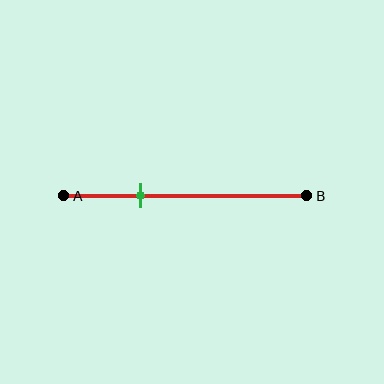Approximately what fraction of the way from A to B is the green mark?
The green mark is approximately 30% of the way from A to B.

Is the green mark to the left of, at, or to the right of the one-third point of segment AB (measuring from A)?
The green mark is approximately at the one-third point of segment AB.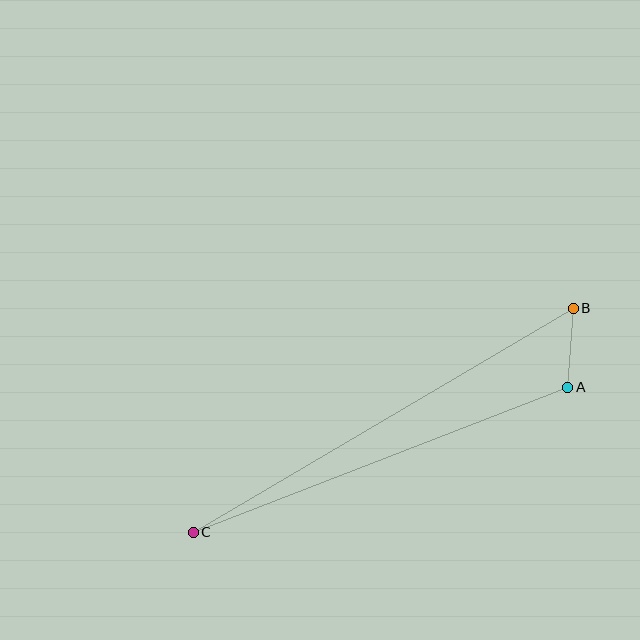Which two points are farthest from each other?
Points B and C are farthest from each other.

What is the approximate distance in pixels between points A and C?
The distance between A and C is approximately 402 pixels.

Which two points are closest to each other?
Points A and B are closest to each other.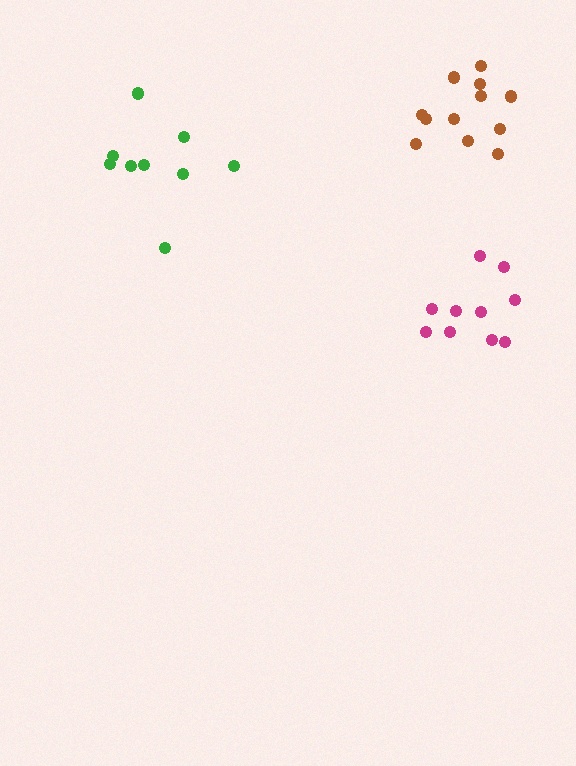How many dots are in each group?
Group 1: 10 dots, Group 2: 12 dots, Group 3: 9 dots (31 total).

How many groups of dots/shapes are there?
There are 3 groups.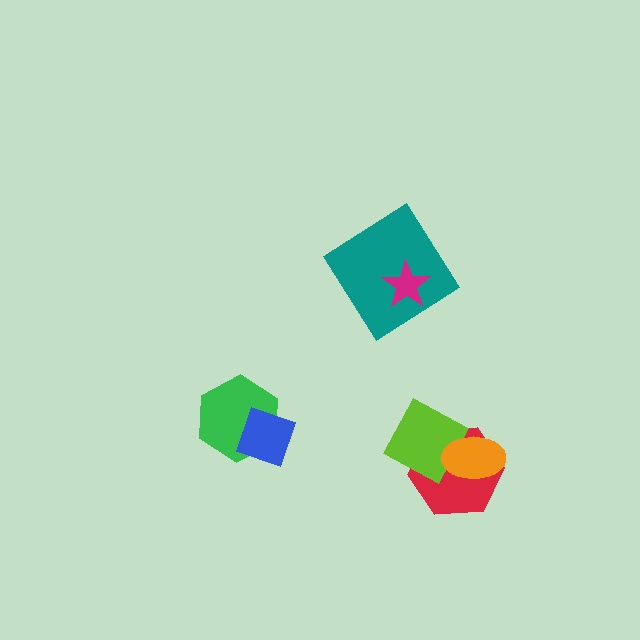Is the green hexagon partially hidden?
Yes, it is partially covered by another shape.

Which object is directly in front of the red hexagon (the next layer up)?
The lime diamond is directly in front of the red hexagon.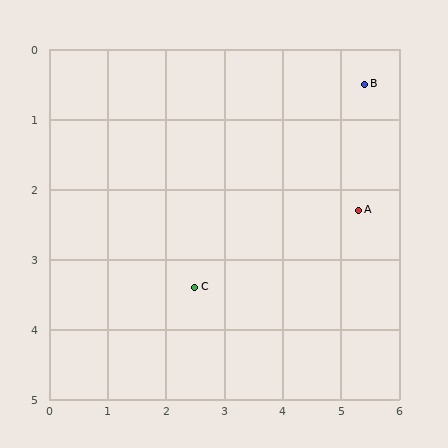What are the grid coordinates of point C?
Point C is at approximately (2.5, 3.4).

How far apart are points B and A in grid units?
Points B and A are about 1.8 grid units apart.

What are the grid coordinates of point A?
Point A is at approximately (5.3, 2.3).